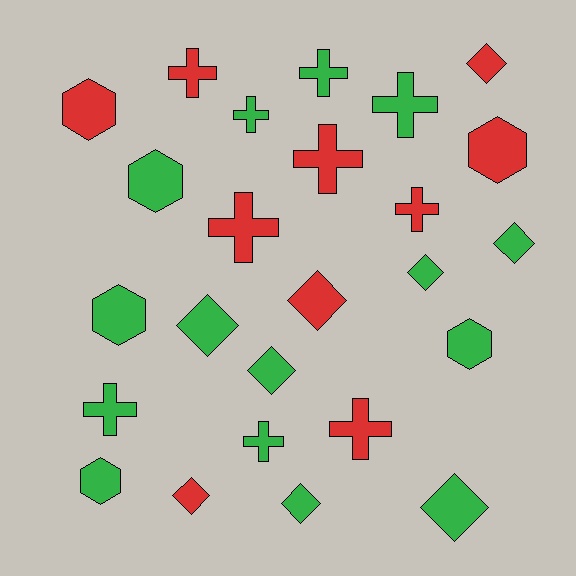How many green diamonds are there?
There are 6 green diamonds.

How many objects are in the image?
There are 25 objects.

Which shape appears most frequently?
Cross, with 10 objects.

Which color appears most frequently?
Green, with 15 objects.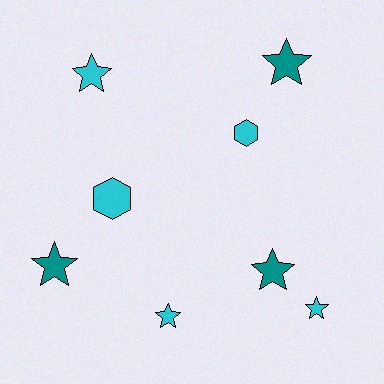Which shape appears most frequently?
Star, with 6 objects.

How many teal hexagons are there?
There are no teal hexagons.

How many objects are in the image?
There are 8 objects.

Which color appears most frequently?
Cyan, with 5 objects.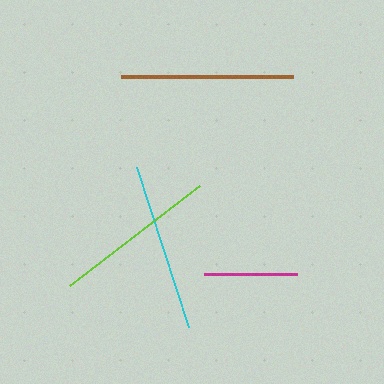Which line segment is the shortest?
The magenta line is the shortest at approximately 92 pixels.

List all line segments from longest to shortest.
From longest to shortest: brown, cyan, lime, magenta.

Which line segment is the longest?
The brown line is the longest at approximately 172 pixels.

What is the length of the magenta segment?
The magenta segment is approximately 92 pixels long.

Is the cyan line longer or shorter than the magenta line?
The cyan line is longer than the magenta line.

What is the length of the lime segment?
The lime segment is approximately 164 pixels long.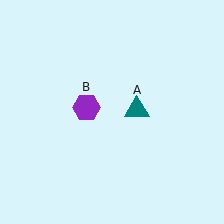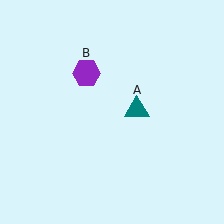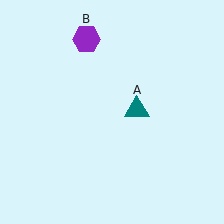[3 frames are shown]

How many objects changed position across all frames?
1 object changed position: purple hexagon (object B).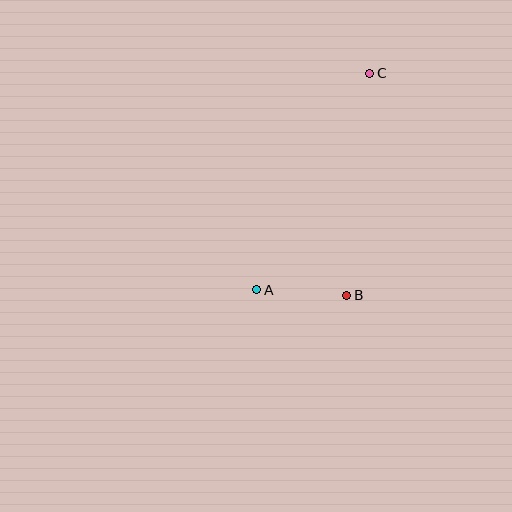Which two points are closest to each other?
Points A and B are closest to each other.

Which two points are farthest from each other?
Points A and C are farthest from each other.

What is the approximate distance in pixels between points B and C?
The distance between B and C is approximately 223 pixels.